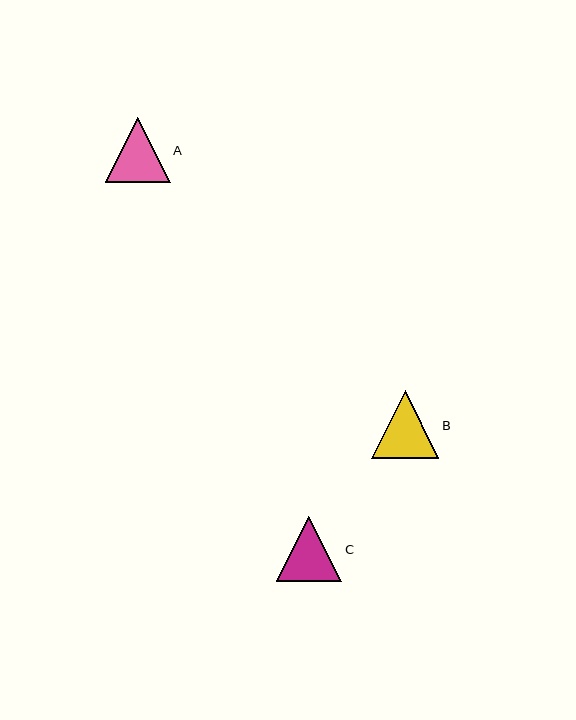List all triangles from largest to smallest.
From largest to smallest: B, C, A.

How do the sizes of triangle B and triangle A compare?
Triangle B and triangle A are approximately the same size.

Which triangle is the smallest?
Triangle A is the smallest with a size of approximately 65 pixels.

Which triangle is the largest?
Triangle B is the largest with a size of approximately 68 pixels.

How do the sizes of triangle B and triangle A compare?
Triangle B and triangle A are approximately the same size.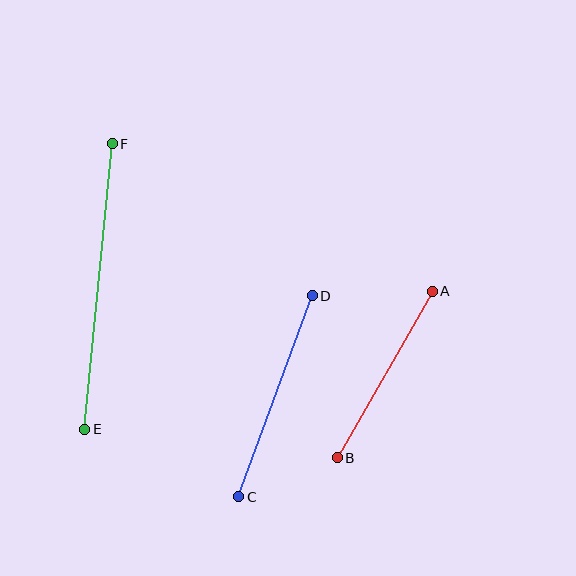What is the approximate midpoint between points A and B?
The midpoint is at approximately (385, 374) pixels.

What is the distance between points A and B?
The distance is approximately 191 pixels.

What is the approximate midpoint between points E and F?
The midpoint is at approximately (99, 287) pixels.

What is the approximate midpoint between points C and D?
The midpoint is at approximately (275, 396) pixels.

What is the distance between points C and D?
The distance is approximately 214 pixels.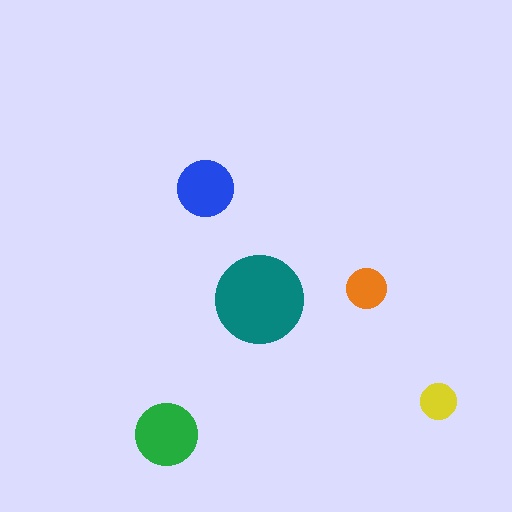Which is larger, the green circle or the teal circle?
The teal one.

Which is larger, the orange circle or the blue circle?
The blue one.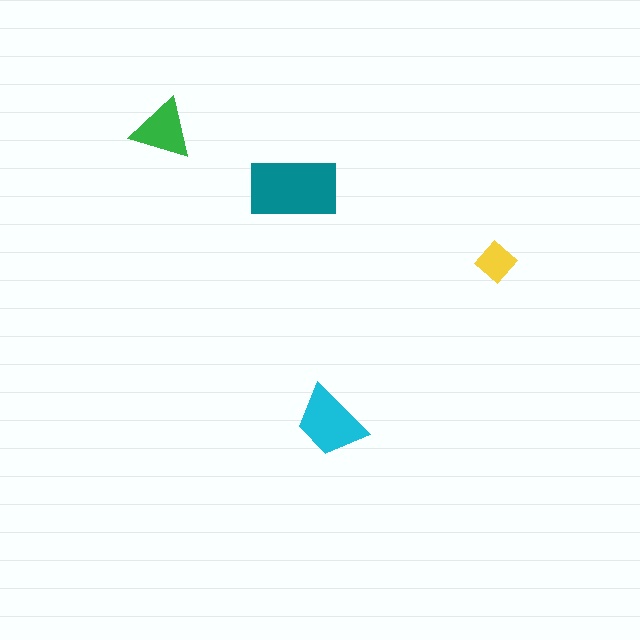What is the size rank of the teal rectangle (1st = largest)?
1st.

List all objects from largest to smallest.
The teal rectangle, the cyan trapezoid, the green triangle, the yellow diamond.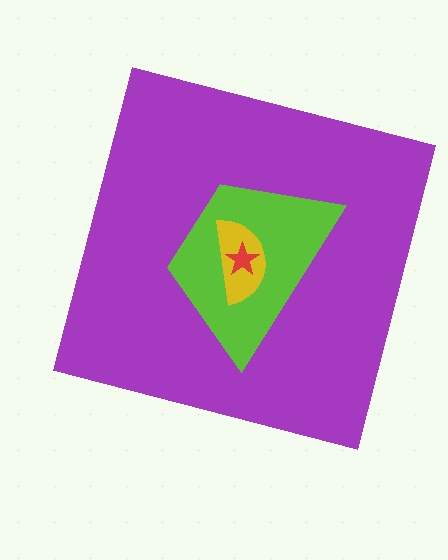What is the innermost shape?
The red star.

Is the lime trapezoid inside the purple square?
Yes.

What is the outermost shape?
The purple square.